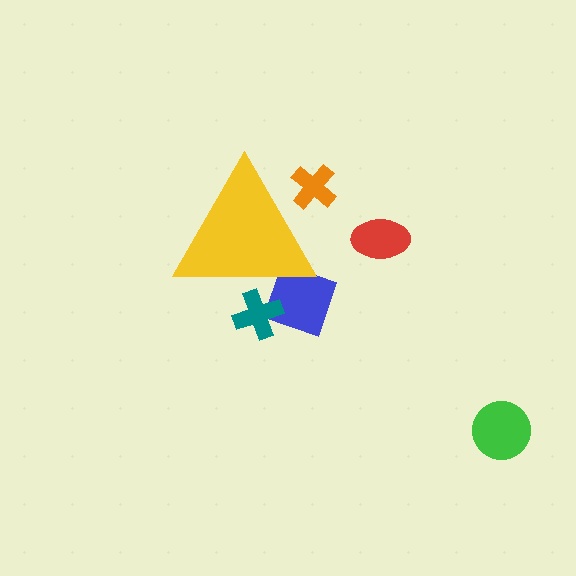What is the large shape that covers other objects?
A yellow triangle.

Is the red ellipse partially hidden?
No, the red ellipse is fully visible.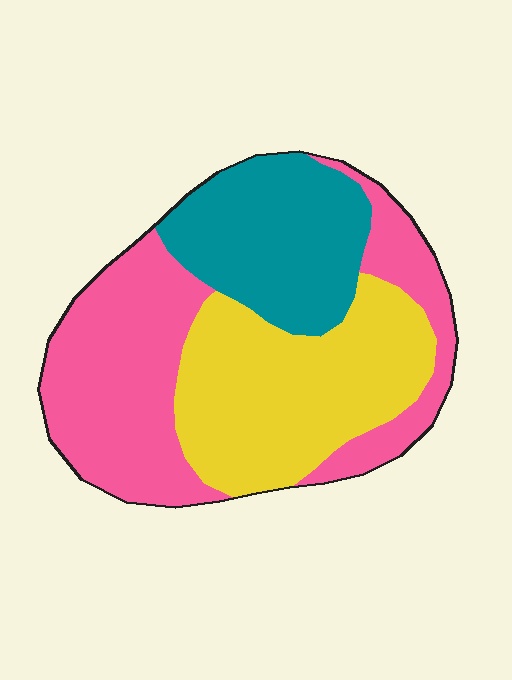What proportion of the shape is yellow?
Yellow covers about 35% of the shape.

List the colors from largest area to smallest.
From largest to smallest: pink, yellow, teal.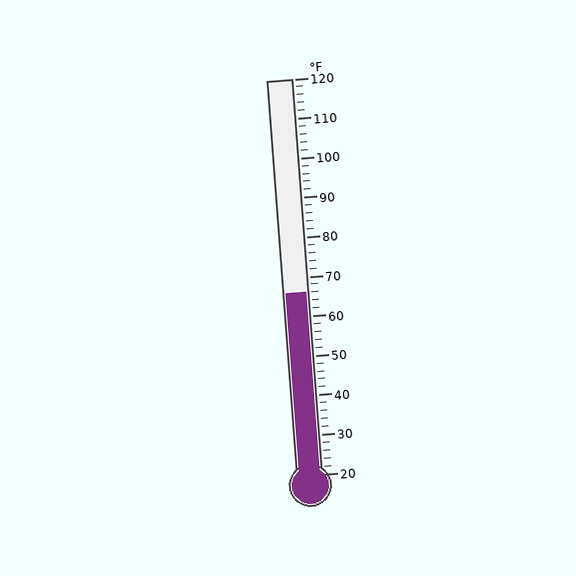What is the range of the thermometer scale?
The thermometer scale ranges from 20°F to 120°F.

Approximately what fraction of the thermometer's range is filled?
The thermometer is filled to approximately 45% of its range.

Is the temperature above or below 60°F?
The temperature is above 60°F.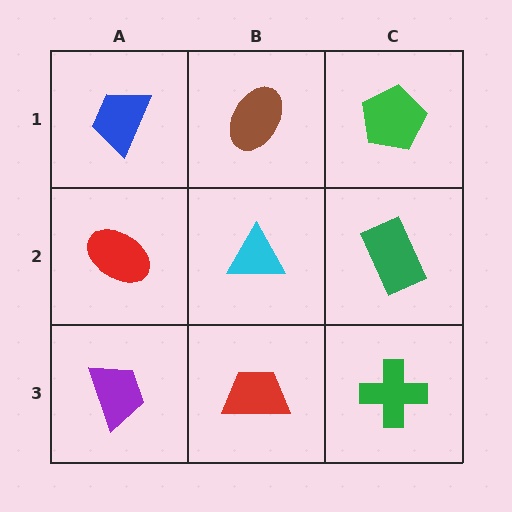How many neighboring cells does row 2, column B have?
4.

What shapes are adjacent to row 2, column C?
A green pentagon (row 1, column C), a green cross (row 3, column C), a cyan triangle (row 2, column B).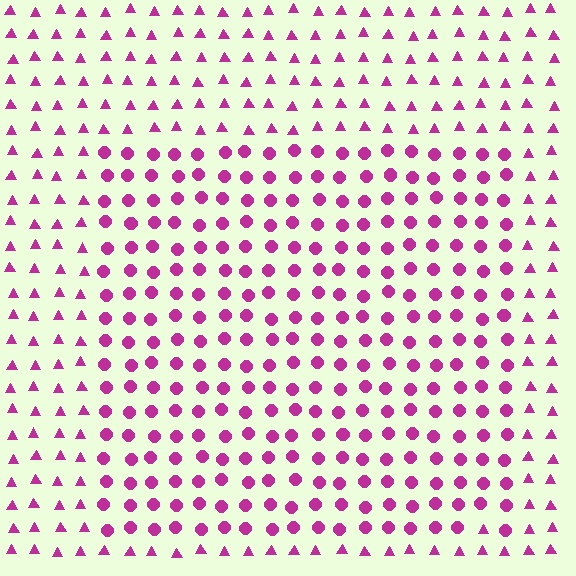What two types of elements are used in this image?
The image uses circles inside the rectangle region and triangles outside it.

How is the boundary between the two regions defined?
The boundary is defined by a change in element shape: circles inside vs. triangles outside. All elements share the same color and spacing.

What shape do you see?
I see a rectangle.